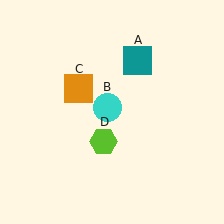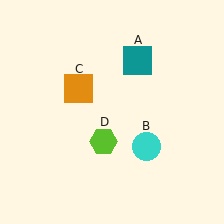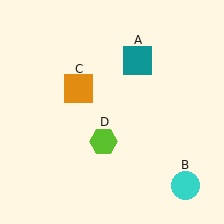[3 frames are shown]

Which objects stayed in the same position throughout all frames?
Teal square (object A) and orange square (object C) and lime hexagon (object D) remained stationary.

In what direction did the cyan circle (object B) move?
The cyan circle (object B) moved down and to the right.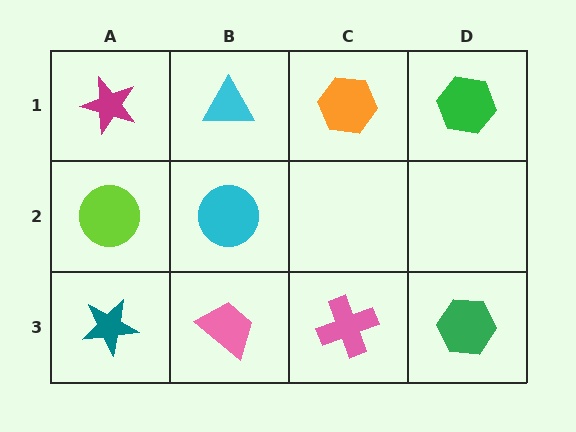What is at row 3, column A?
A teal star.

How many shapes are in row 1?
4 shapes.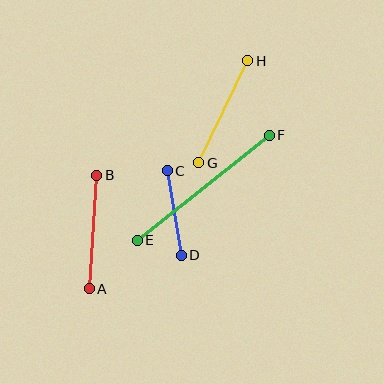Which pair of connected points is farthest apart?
Points E and F are farthest apart.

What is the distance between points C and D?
The distance is approximately 86 pixels.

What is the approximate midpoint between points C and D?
The midpoint is at approximately (174, 213) pixels.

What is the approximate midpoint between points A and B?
The midpoint is at approximately (93, 232) pixels.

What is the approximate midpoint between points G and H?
The midpoint is at approximately (223, 112) pixels.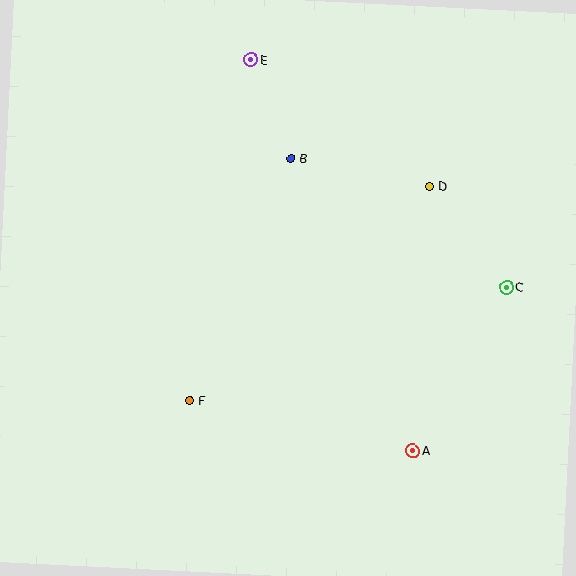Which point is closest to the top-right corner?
Point D is closest to the top-right corner.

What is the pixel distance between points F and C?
The distance between F and C is 337 pixels.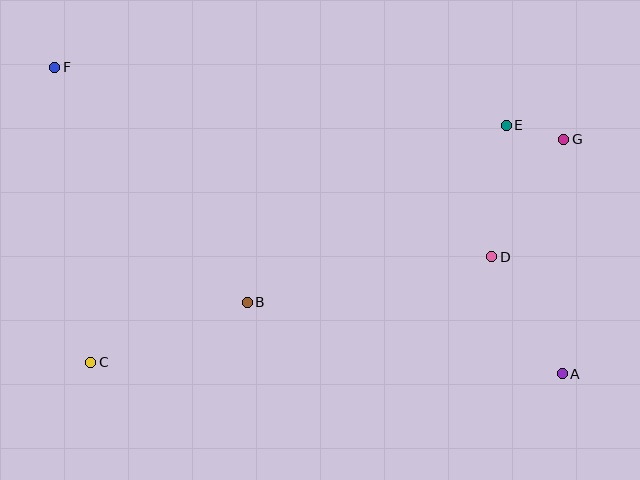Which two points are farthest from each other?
Points A and F are farthest from each other.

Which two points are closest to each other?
Points E and G are closest to each other.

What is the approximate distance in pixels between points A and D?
The distance between A and D is approximately 136 pixels.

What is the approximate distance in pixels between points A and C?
The distance between A and C is approximately 471 pixels.